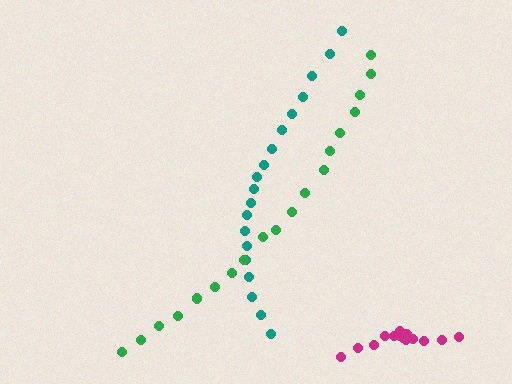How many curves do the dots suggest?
There are 3 distinct paths.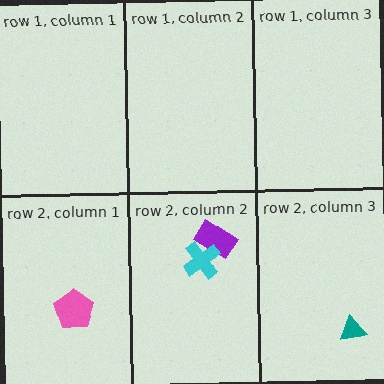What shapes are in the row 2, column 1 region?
The pink pentagon.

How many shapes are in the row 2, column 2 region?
2.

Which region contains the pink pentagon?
The row 2, column 1 region.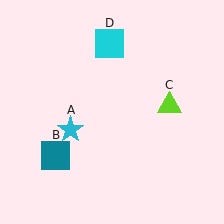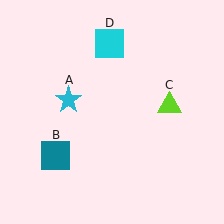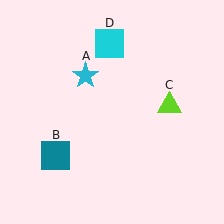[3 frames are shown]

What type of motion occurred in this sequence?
The cyan star (object A) rotated clockwise around the center of the scene.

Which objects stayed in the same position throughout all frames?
Teal square (object B) and lime triangle (object C) and cyan square (object D) remained stationary.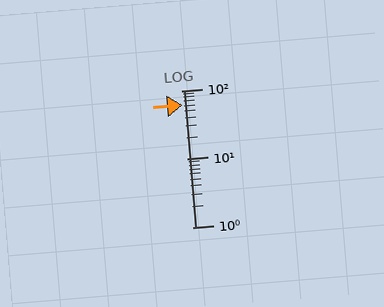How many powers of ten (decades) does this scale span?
The scale spans 2 decades, from 1 to 100.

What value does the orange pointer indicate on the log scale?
The pointer indicates approximately 62.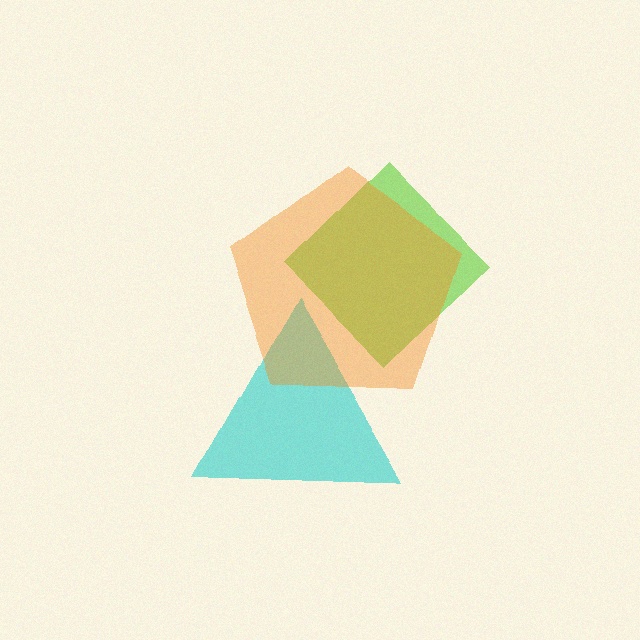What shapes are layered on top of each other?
The layered shapes are: a lime diamond, a cyan triangle, an orange pentagon.